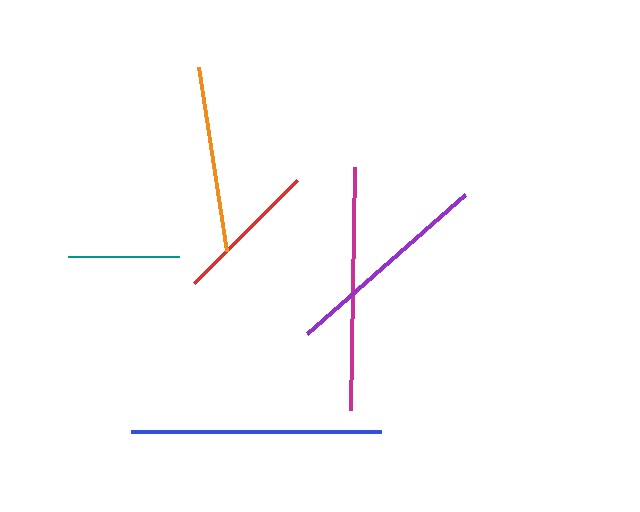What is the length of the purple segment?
The purple segment is approximately 211 pixels long.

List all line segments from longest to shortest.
From longest to shortest: blue, magenta, purple, orange, red, teal.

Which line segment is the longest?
The blue line is the longest at approximately 250 pixels.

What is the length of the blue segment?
The blue segment is approximately 250 pixels long.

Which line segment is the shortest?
The teal line is the shortest at approximately 111 pixels.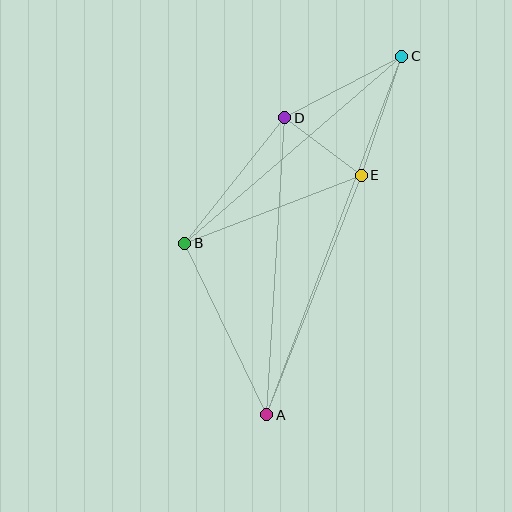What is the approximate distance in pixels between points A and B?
The distance between A and B is approximately 190 pixels.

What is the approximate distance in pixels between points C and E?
The distance between C and E is approximately 125 pixels.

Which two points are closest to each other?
Points D and E are closest to each other.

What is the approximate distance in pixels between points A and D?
The distance between A and D is approximately 298 pixels.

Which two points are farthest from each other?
Points A and C are farthest from each other.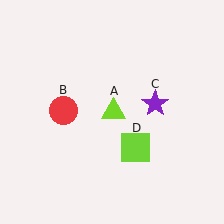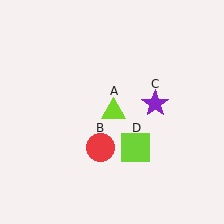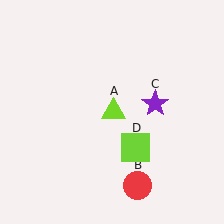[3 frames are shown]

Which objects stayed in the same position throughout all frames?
Lime triangle (object A) and purple star (object C) and lime square (object D) remained stationary.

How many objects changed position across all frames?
1 object changed position: red circle (object B).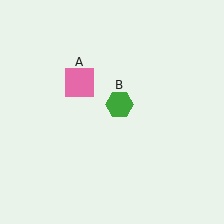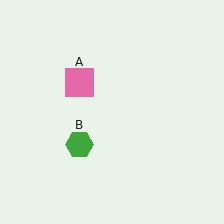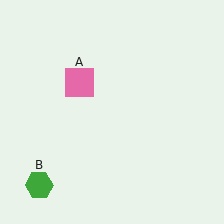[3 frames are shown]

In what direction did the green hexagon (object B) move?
The green hexagon (object B) moved down and to the left.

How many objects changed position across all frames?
1 object changed position: green hexagon (object B).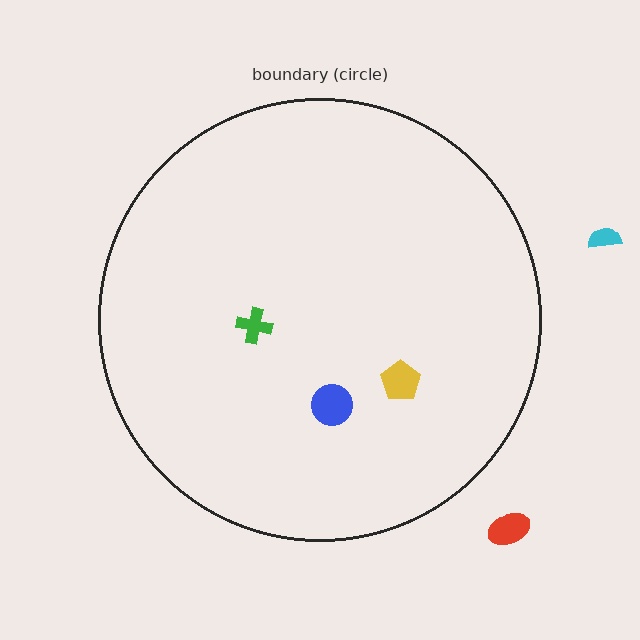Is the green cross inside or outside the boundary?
Inside.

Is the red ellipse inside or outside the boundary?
Outside.